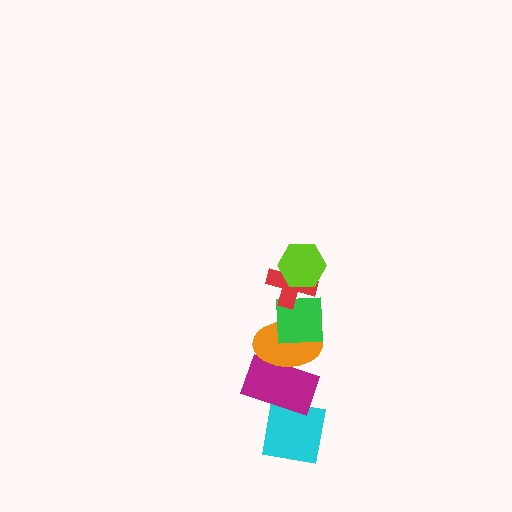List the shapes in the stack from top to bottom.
From top to bottom: the lime hexagon, the red cross, the green square, the orange ellipse, the magenta rectangle, the cyan square.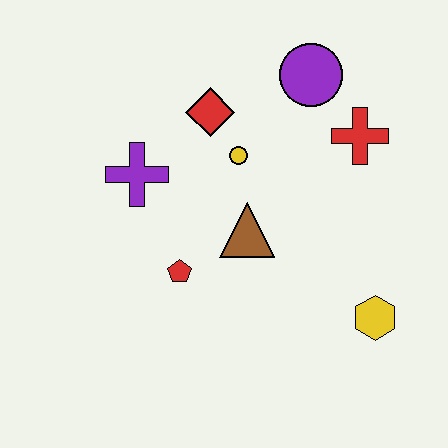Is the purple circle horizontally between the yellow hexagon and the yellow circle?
Yes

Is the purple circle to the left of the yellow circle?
No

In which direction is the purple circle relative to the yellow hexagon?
The purple circle is above the yellow hexagon.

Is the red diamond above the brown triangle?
Yes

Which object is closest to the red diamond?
The yellow circle is closest to the red diamond.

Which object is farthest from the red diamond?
The yellow hexagon is farthest from the red diamond.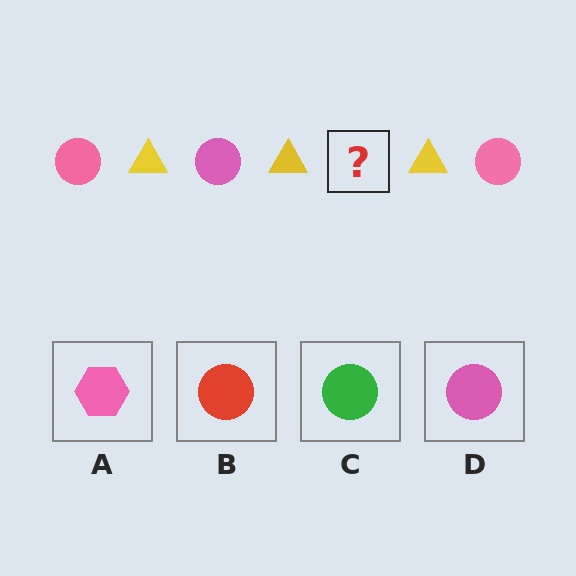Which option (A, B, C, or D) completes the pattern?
D.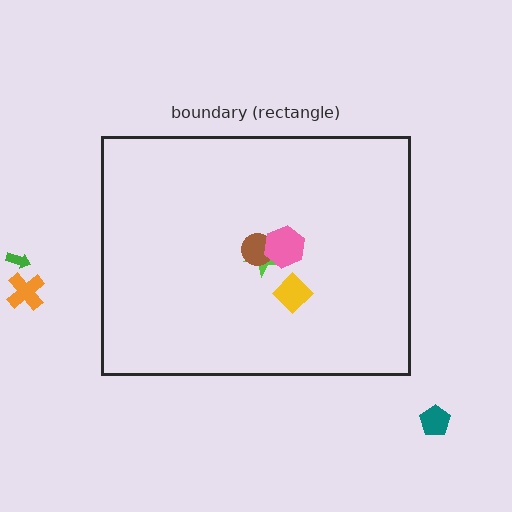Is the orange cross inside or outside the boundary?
Outside.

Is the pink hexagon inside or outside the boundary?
Inside.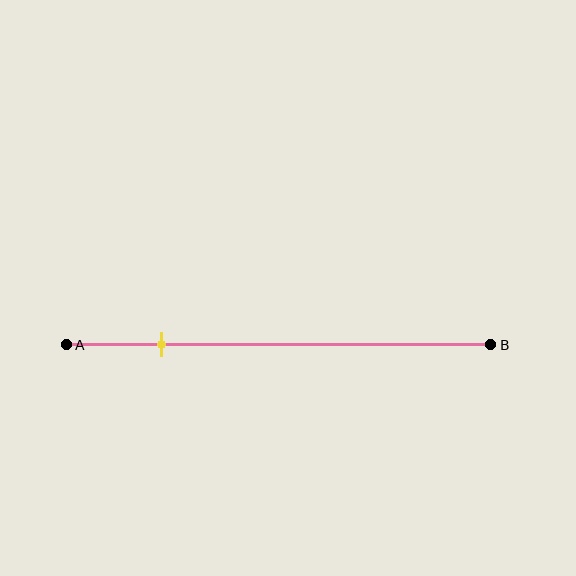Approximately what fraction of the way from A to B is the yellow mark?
The yellow mark is approximately 25% of the way from A to B.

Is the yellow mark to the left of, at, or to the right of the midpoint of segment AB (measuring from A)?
The yellow mark is to the left of the midpoint of segment AB.